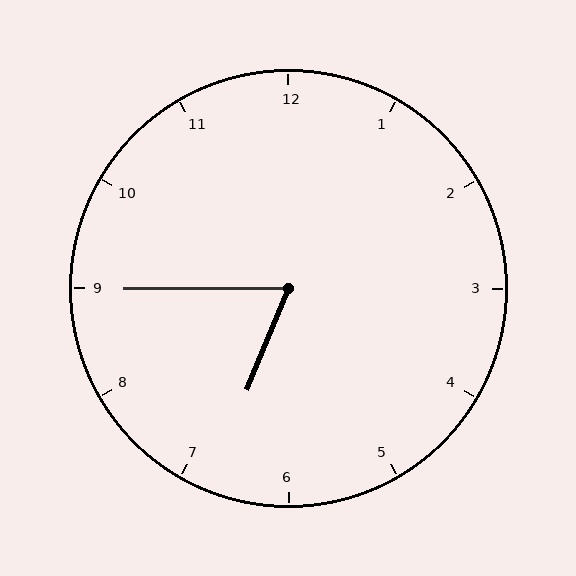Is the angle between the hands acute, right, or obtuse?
It is acute.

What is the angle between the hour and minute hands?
Approximately 68 degrees.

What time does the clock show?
6:45.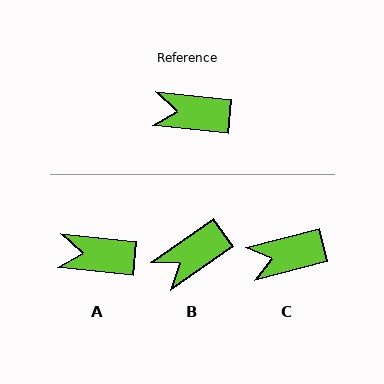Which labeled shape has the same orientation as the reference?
A.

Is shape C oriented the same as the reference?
No, it is off by about 20 degrees.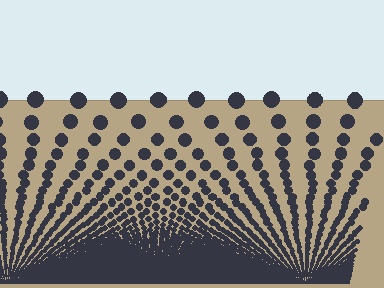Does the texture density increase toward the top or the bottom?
Density increases toward the bottom.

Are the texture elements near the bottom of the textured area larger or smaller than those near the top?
Smaller. The gradient is inverted — elements near the bottom are smaller and denser.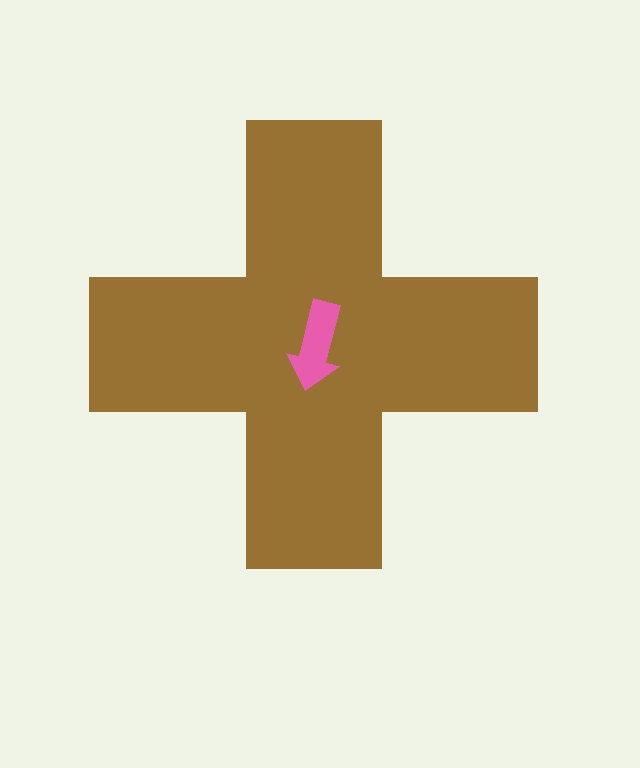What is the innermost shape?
The pink arrow.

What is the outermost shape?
The brown cross.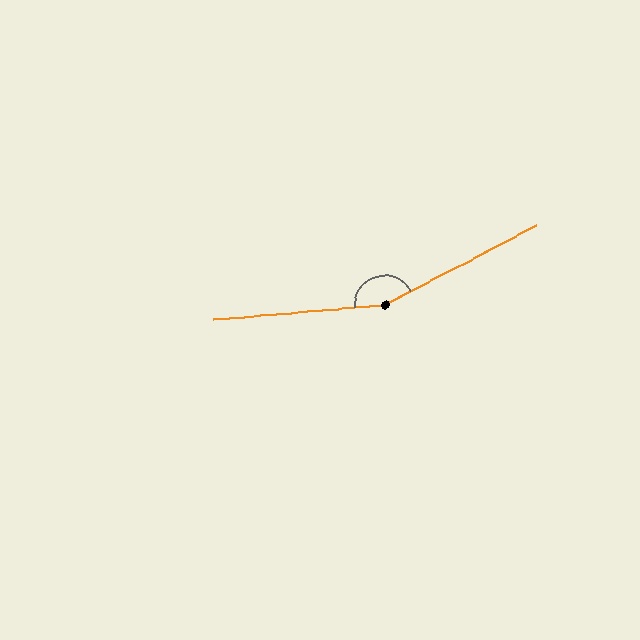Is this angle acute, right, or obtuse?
It is obtuse.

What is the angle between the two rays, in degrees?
Approximately 157 degrees.